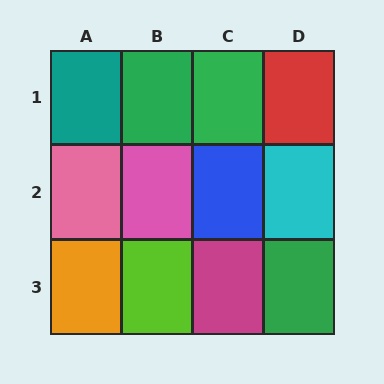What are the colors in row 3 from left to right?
Orange, lime, magenta, green.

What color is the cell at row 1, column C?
Green.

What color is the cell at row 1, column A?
Teal.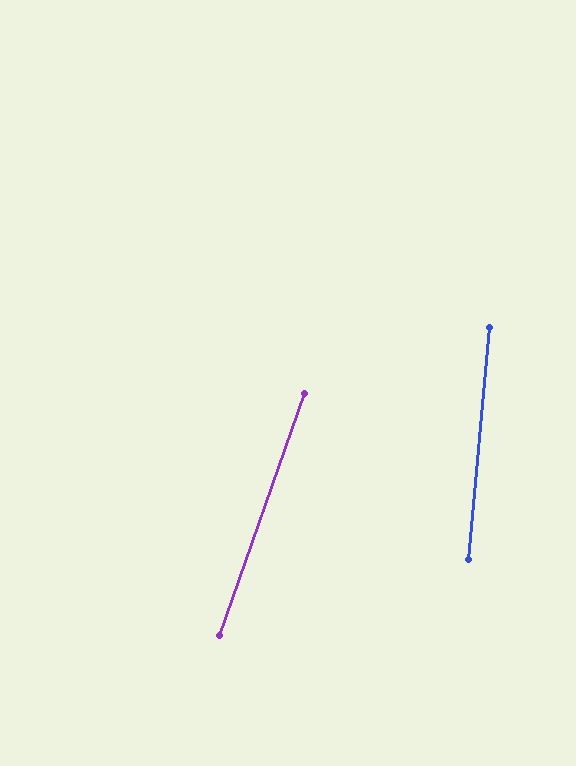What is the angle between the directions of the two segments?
Approximately 14 degrees.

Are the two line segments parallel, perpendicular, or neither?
Neither parallel nor perpendicular — they differ by about 14°.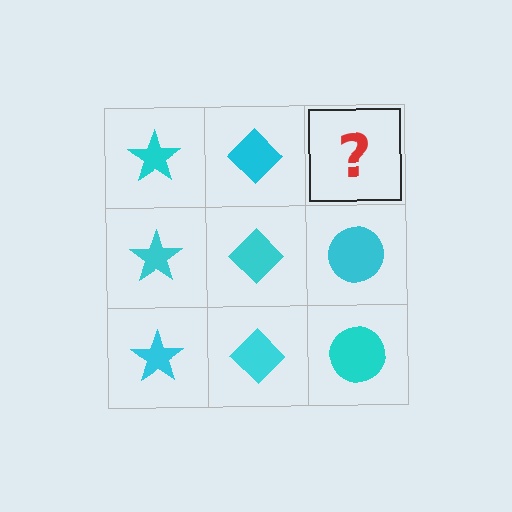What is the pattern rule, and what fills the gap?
The rule is that each column has a consistent shape. The gap should be filled with a cyan circle.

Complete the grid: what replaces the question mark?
The question mark should be replaced with a cyan circle.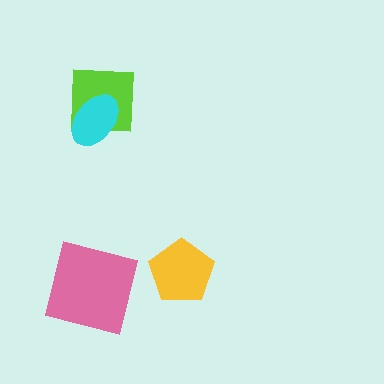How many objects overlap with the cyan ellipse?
1 object overlaps with the cyan ellipse.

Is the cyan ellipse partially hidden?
No, no other shape covers it.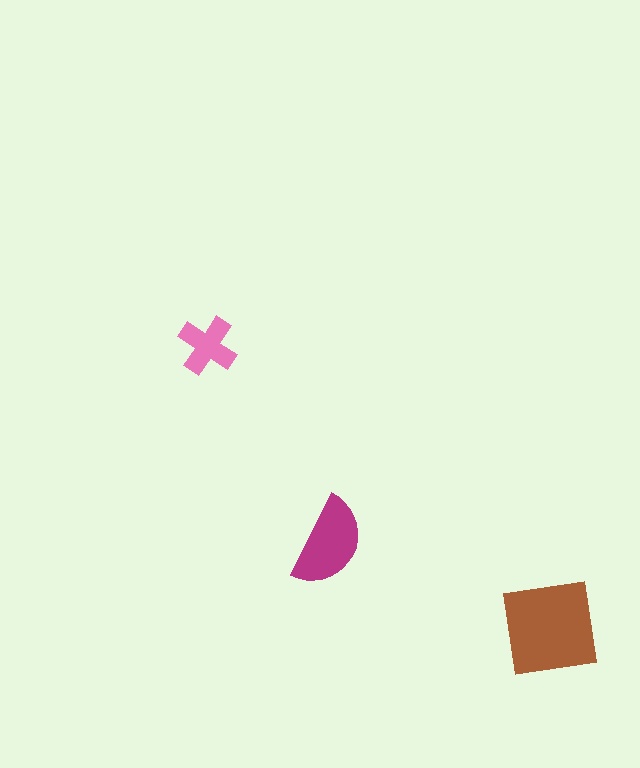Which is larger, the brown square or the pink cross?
The brown square.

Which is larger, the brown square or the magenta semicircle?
The brown square.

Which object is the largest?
The brown square.